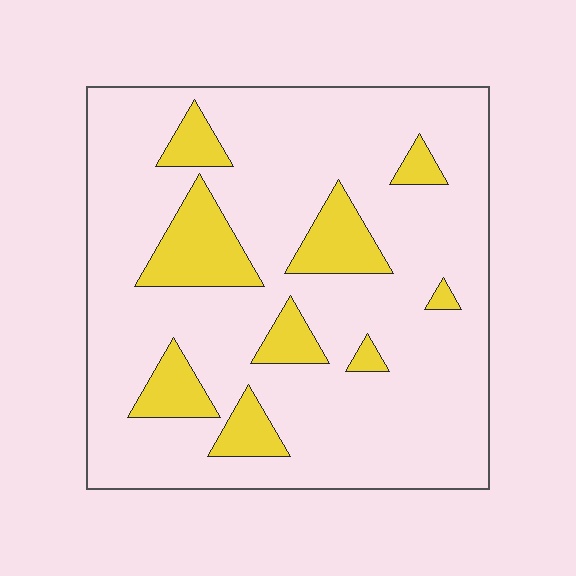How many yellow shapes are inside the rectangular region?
9.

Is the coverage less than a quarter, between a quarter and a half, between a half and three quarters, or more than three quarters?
Less than a quarter.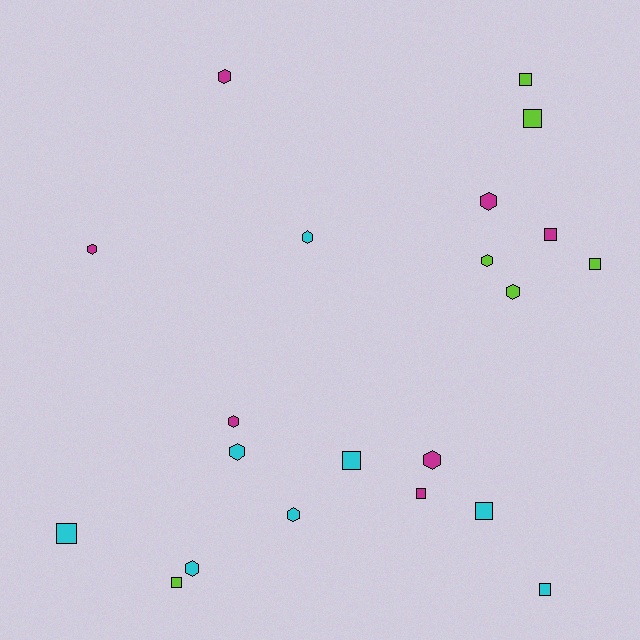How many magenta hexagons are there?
There are 5 magenta hexagons.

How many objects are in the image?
There are 21 objects.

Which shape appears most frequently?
Hexagon, with 11 objects.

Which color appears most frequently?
Cyan, with 8 objects.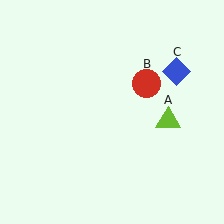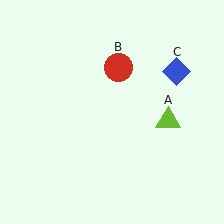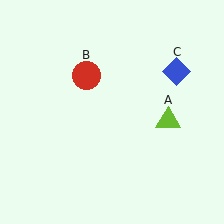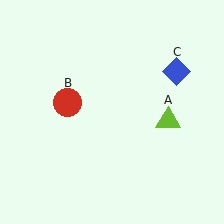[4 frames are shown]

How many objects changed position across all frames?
1 object changed position: red circle (object B).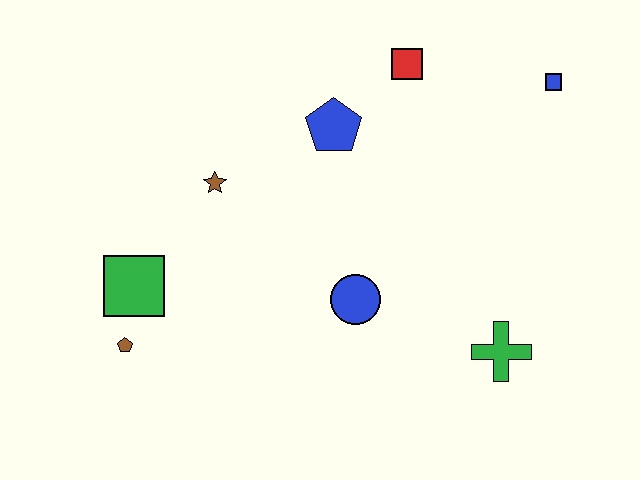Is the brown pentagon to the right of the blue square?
No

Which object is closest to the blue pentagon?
The red square is closest to the blue pentagon.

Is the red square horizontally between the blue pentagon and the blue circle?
No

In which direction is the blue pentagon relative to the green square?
The blue pentagon is to the right of the green square.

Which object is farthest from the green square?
The blue square is farthest from the green square.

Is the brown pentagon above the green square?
No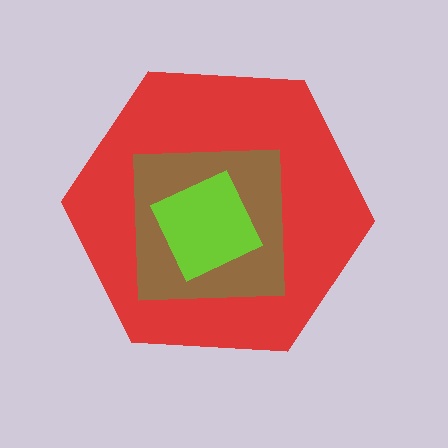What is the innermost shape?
The lime diamond.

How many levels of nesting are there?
3.